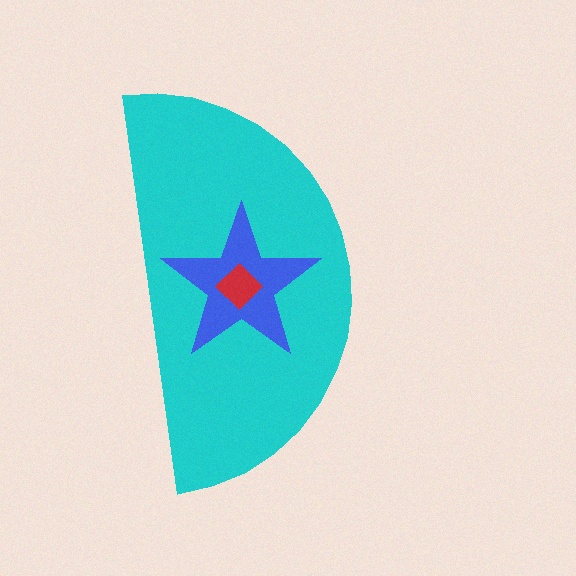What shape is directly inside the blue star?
The red diamond.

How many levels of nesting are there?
3.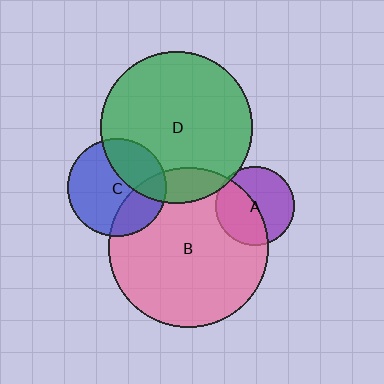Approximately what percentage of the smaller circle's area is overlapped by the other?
Approximately 35%.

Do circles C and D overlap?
Yes.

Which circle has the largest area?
Circle B (pink).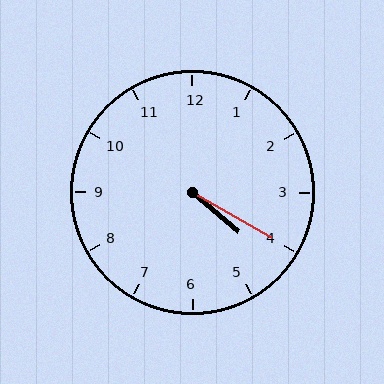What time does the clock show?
4:20.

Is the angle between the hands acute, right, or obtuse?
It is acute.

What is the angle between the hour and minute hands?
Approximately 10 degrees.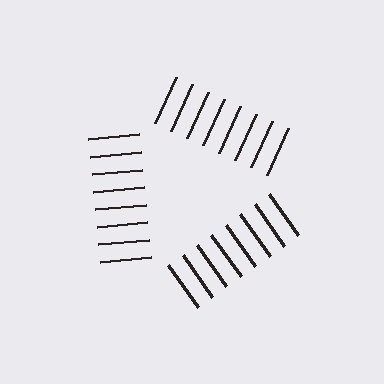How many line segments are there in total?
24 — 8 along each of the 3 edges.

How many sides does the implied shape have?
3 sides — the line-ends trace a triangle.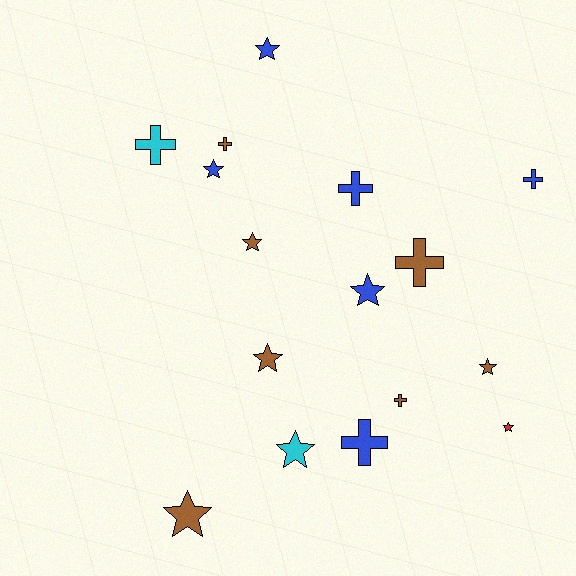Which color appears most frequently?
Brown, with 7 objects.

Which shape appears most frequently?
Star, with 9 objects.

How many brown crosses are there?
There are 3 brown crosses.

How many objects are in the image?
There are 16 objects.